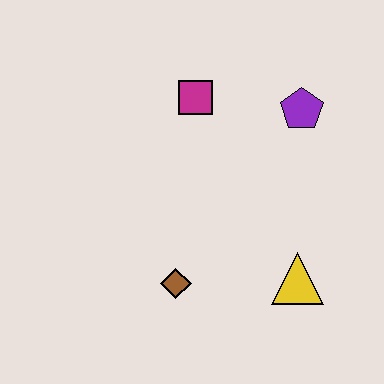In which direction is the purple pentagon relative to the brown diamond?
The purple pentagon is above the brown diamond.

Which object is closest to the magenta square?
The purple pentagon is closest to the magenta square.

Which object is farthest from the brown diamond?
The purple pentagon is farthest from the brown diamond.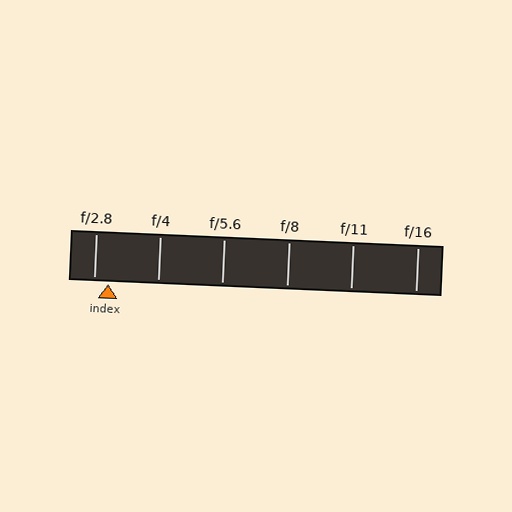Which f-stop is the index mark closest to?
The index mark is closest to f/2.8.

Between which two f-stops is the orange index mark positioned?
The index mark is between f/2.8 and f/4.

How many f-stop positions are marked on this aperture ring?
There are 6 f-stop positions marked.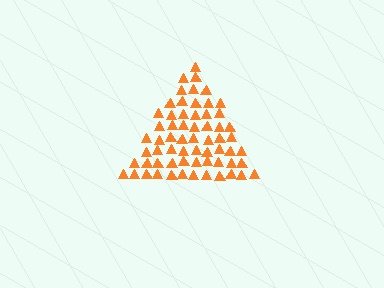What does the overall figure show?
The overall figure shows a triangle.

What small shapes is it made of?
It is made of small triangles.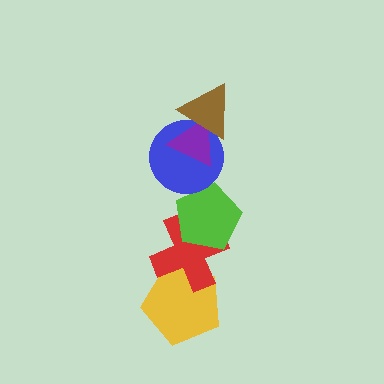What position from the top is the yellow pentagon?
The yellow pentagon is 6th from the top.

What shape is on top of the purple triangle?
The brown triangle is on top of the purple triangle.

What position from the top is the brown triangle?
The brown triangle is 1st from the top.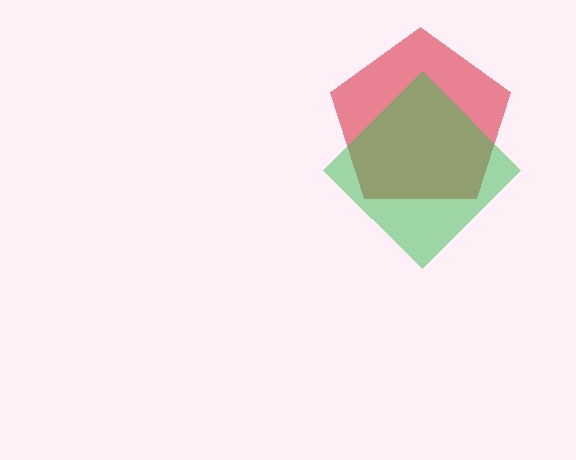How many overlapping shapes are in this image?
There are 2 overlapping shapes in the image.